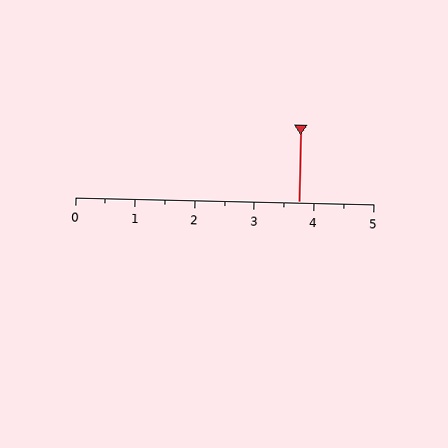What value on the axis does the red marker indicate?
The marker indicates approximately 3.8.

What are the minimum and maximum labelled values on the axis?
The axis runs from 0 to 5.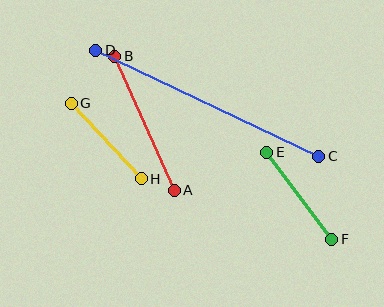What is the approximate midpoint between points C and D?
The midpoint is at approximately (207, 103) pixels.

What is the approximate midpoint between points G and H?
The midpoint is at approximately (106, 141) pixels.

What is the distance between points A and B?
The distance is approximately 147 pixels.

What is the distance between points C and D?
The distance is approximately 247 pixels.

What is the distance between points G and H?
The distance is approximately 103 pixels.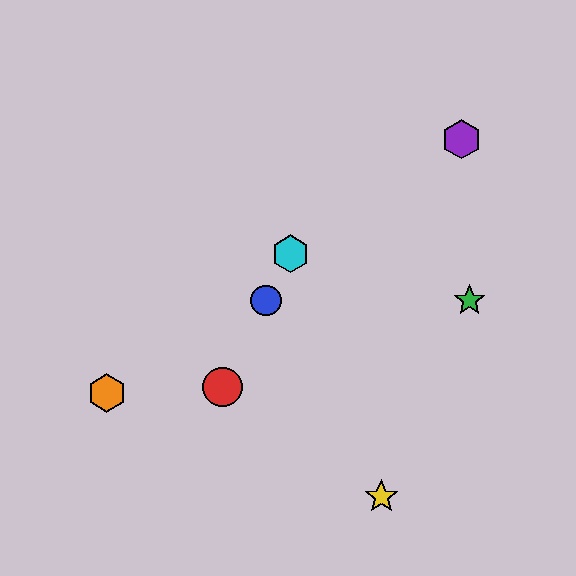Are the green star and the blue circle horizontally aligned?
Yes, both are at y≈301.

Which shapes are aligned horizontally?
The blue circle, the green star are aligned horizontally.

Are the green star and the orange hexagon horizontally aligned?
No, the green star is at y≈301 and the orange hexagon is at y≈393.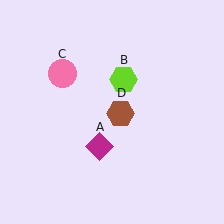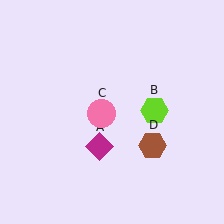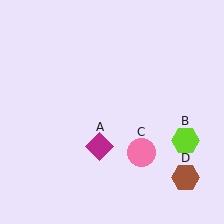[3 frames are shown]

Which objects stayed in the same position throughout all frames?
Magenta diamond (object A) remained stationary.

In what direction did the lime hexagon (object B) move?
The lime hexagon (object B) moved down and to the right.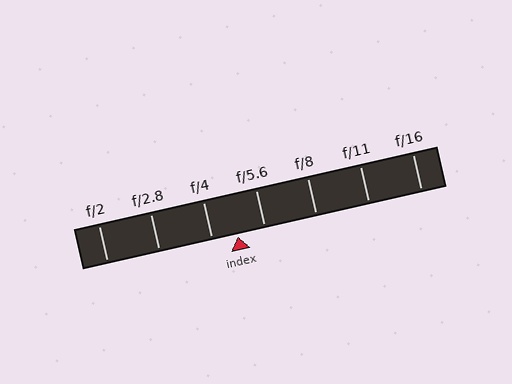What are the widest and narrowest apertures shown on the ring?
The widest aperture shown is f/2 and the narrowest is f/16.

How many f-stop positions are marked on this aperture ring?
There are 7 f-stop positions marked.